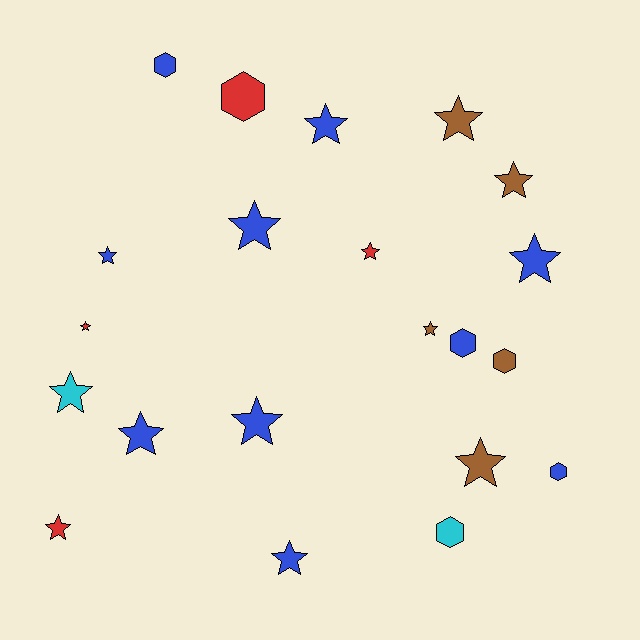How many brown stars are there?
There are 4 brown stars.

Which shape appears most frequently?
Star, with 15 objects.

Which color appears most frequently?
Blue, with 10 objects.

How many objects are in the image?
There are 21 objects.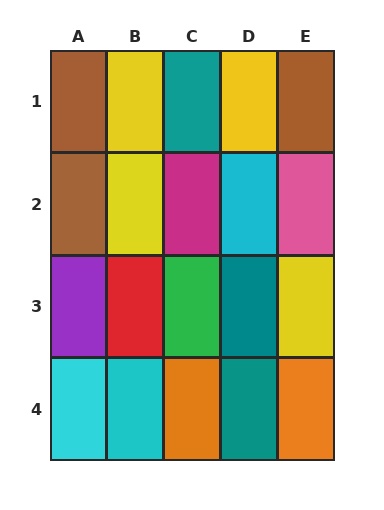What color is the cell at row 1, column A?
Brown.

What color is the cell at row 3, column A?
Purple.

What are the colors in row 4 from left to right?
Cyan, cyan, orange, teal, orange.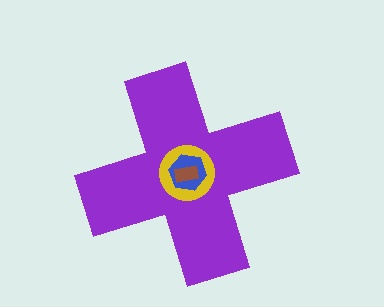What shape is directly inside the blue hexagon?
The brown rectangle.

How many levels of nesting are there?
4.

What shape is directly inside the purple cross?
The yellow circle.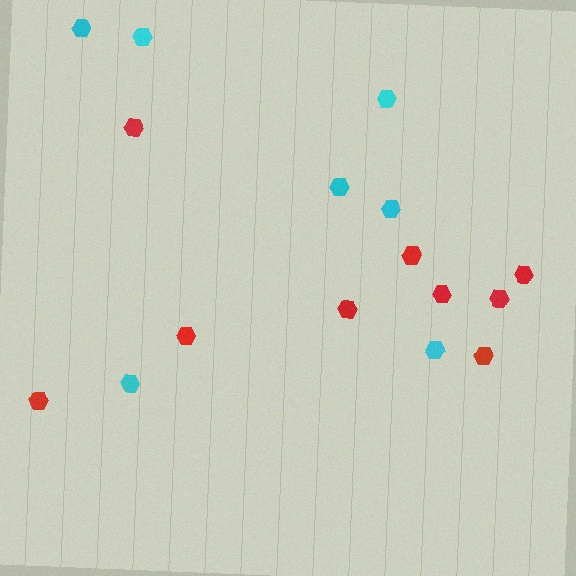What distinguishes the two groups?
There are 2 groups: one group of cyan hexagons (7) and one group of red hexagons (9).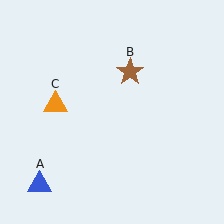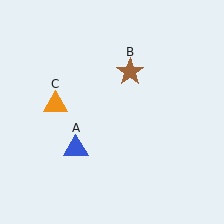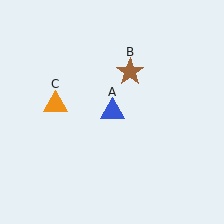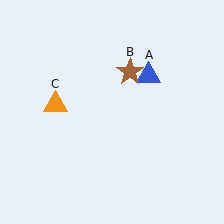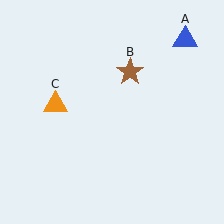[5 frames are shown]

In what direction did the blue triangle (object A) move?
The blue triangle (object A) moved up and to the right.